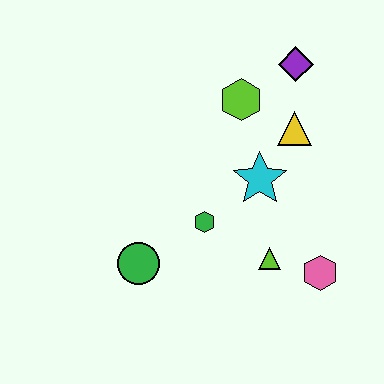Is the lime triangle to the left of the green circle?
No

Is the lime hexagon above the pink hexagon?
Yes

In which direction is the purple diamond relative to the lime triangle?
The purple diamond is above the lime triangle.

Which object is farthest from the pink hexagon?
The purple diamond is farthest from the pink hexagon.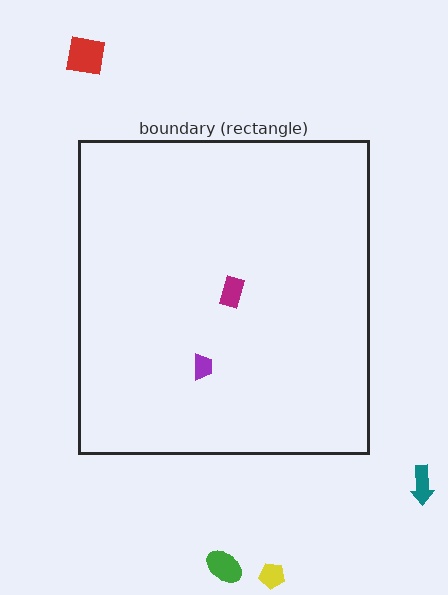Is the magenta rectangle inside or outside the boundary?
Inside.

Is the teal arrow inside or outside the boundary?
Outside.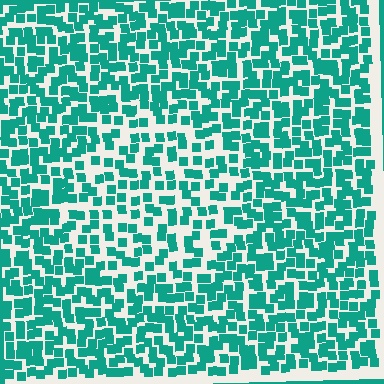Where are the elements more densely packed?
The elements are more densely packed outside the circle boundary.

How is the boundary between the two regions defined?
The boundary is defined by a change in element density (approximately 1.6x ratio). All elements are the same color, size, and shape.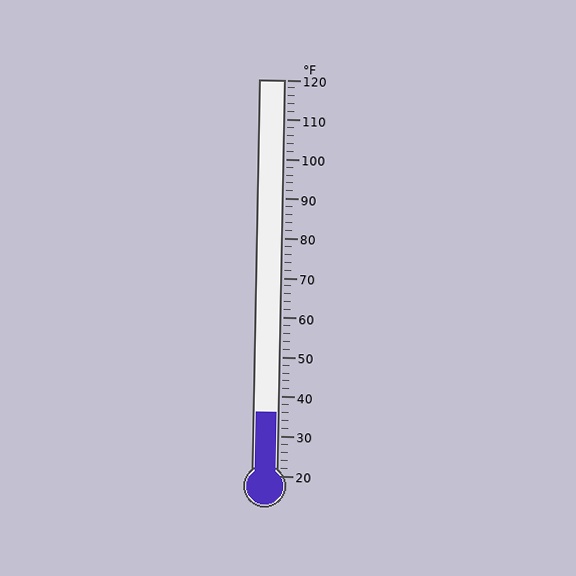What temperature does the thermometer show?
The thermometer shows approximately 36°F.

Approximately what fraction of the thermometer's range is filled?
The thermometer is filled to approximately 15% of its range.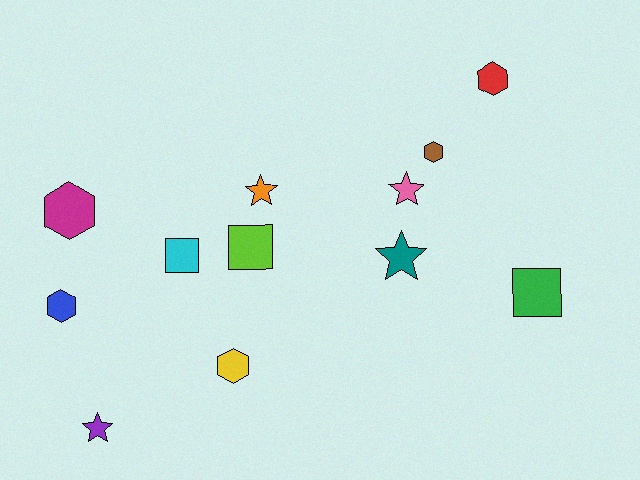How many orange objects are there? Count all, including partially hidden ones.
There is 1 orange object.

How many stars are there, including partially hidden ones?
There are 4 stars.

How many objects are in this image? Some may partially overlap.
There are 12 objects.